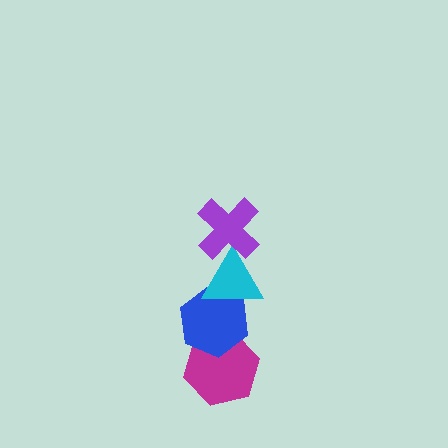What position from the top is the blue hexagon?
The blue hexagon is 3rd from the top.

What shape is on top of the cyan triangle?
The purple cross is on top of the cyan triangle.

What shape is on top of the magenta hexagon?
The blue hexagon is on top of the magenta hexagon.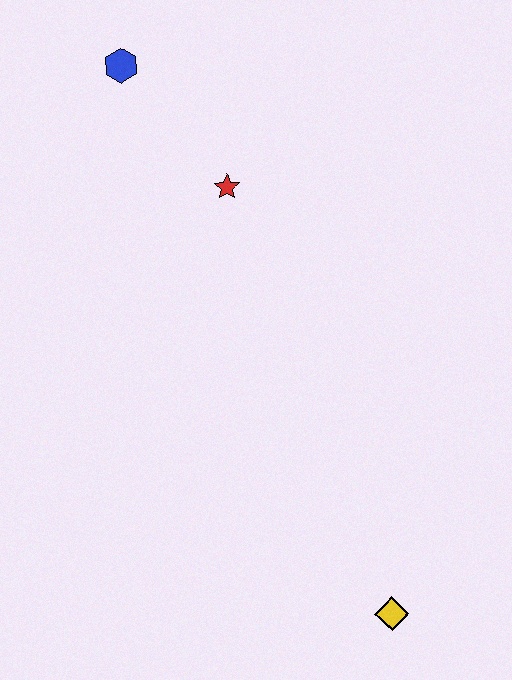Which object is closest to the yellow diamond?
The red star is closest to the yellow diamond.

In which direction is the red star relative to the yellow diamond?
The red star is above the yellow diamond.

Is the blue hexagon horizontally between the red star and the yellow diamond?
No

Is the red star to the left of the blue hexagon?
No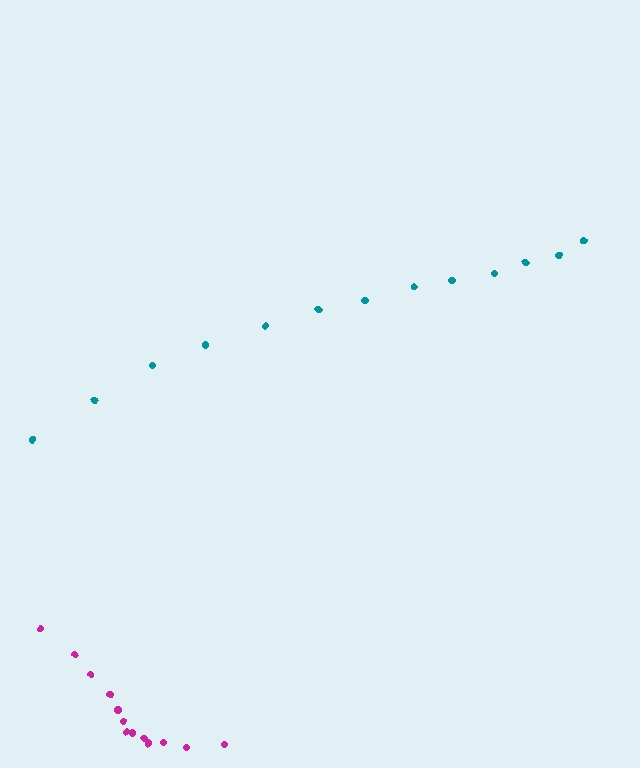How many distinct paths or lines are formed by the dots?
There are 2 distinct paths.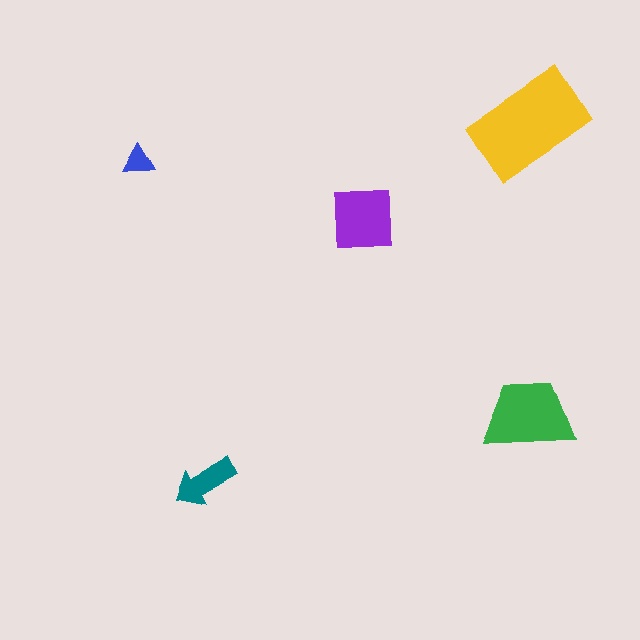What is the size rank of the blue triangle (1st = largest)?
5th.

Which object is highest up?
The yellow rectangle is topmost.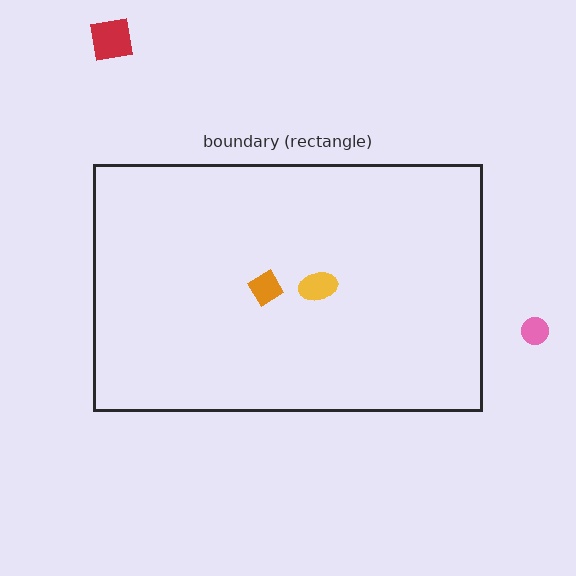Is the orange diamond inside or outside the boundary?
Inside.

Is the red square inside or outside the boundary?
Outside.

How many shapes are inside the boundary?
2 inside, 2 outside.